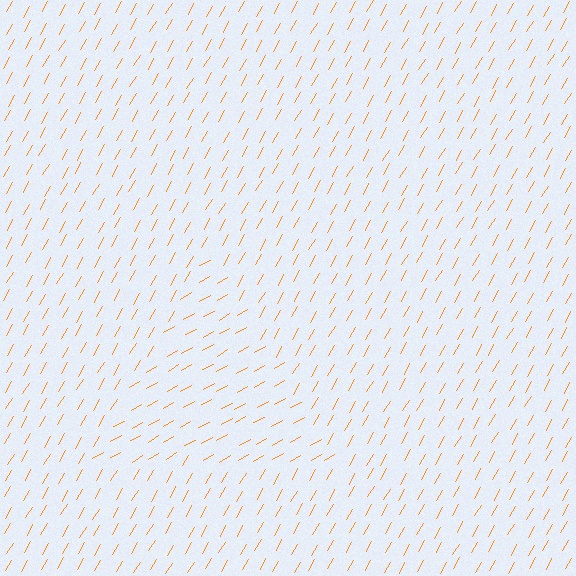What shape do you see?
I see a triangle.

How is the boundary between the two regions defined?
The boundary is defined purely by a change in line orientation (approximately 30 degrees difference). All lines are the same color and thickness.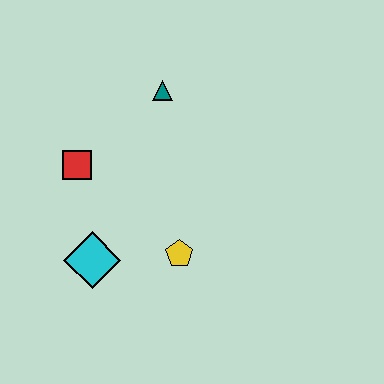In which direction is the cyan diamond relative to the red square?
The cyan diamond is below the red square.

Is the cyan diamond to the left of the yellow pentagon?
Yes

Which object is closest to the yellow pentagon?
The cyan diamond is closest to the yellow pentagon.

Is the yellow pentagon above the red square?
No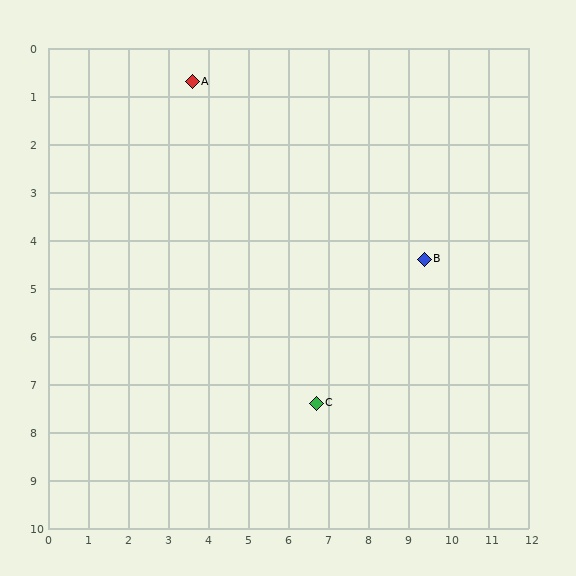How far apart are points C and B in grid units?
Points C and B are about 4.0 grid units apart.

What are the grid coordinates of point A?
Point A is at approximately (3.6, 0.7).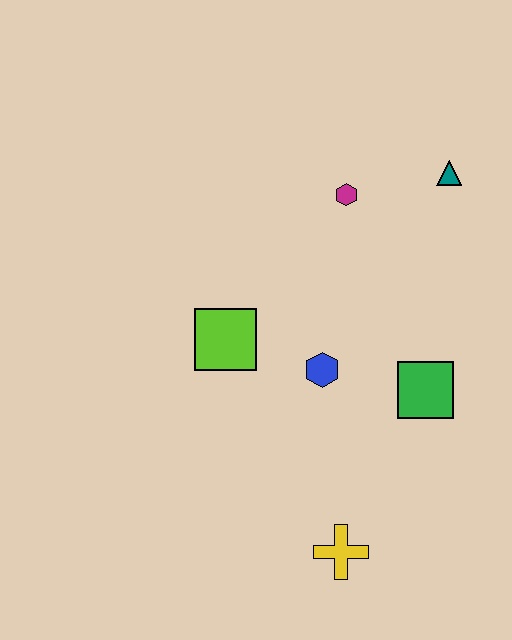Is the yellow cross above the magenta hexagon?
No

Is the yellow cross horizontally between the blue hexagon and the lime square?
No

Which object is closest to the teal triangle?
The magenta hexagon is closest to the teal triangle.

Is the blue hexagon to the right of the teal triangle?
No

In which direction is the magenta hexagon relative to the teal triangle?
The magenta hexagon is to the left of the teal triangle.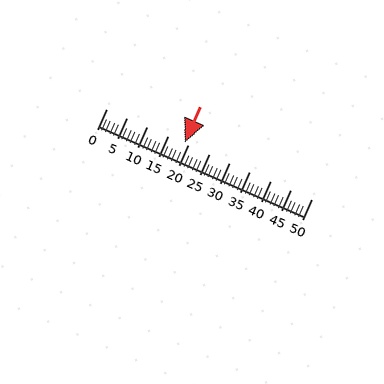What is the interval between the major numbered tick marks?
The major tick marks are spaced 5 units apart.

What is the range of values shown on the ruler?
The ruler shows values from 0 to 50.